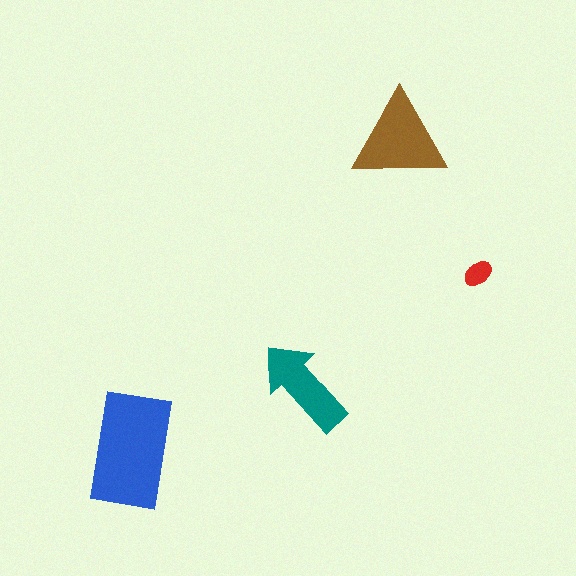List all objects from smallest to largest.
The red ellipse, the teal arrow, the brown triangle, the blue rectangle.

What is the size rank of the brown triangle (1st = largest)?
2nd.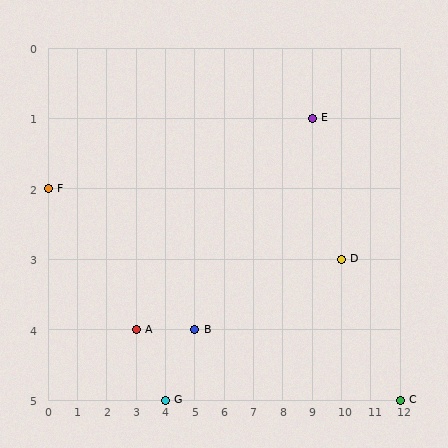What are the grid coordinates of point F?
Point F is at grid coordinates (0, 2).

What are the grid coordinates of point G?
Point G is at grid coordinates (4, 5).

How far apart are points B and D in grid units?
Points B and D are 5 columns and 1 row apart (about 5.1 grid units diagonally).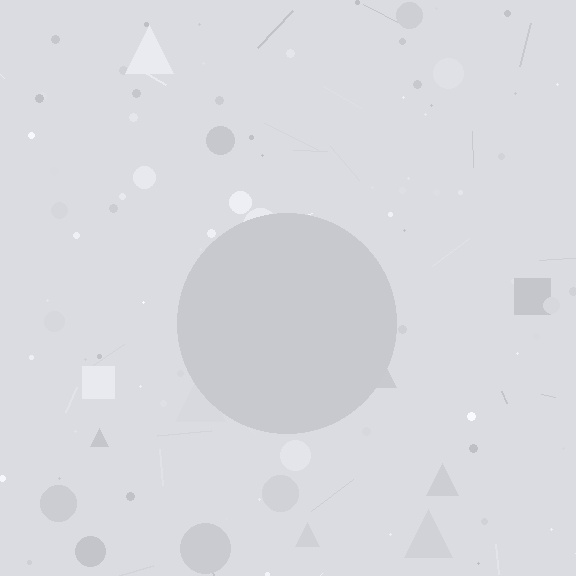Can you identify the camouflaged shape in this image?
The camouflaged shape is a circle.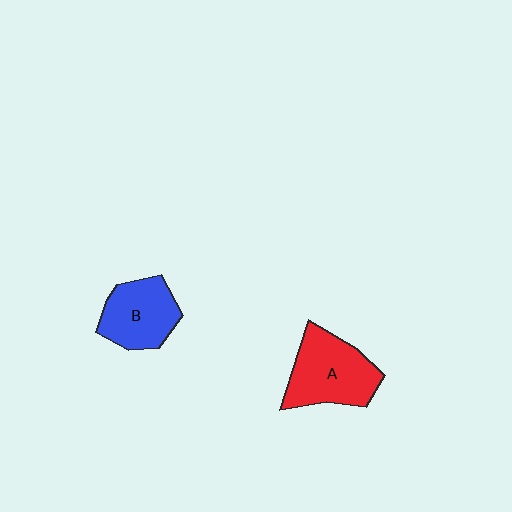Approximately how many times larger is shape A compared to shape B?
Approximately 1.2 times.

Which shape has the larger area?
Shape A (red).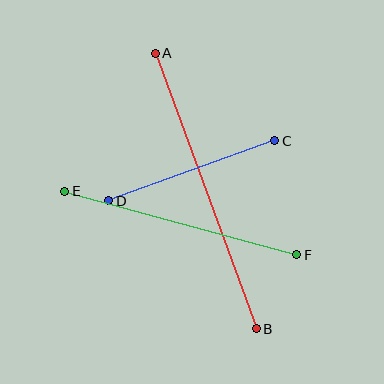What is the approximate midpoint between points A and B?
The midpoint is at approximately (206, 191) pixels.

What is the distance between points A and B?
The distance is approximately 293 pixels.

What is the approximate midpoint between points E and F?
The midpoint is at approximately (181, 223) pixels.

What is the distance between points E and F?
The distance is approximately 240 pixels.